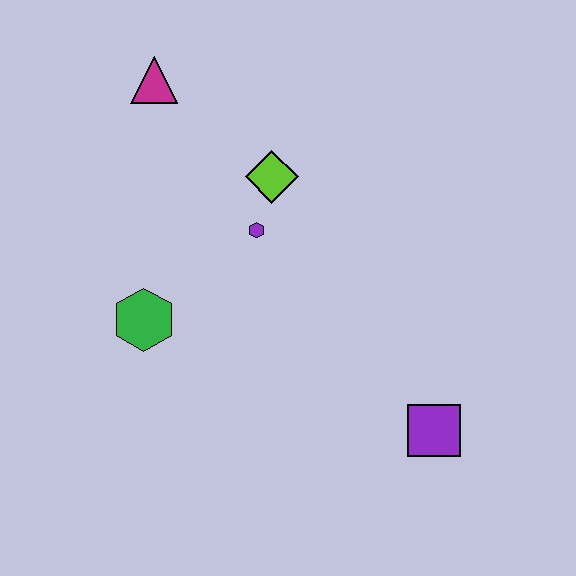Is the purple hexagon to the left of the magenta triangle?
No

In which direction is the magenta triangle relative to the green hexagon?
The magenta triangle is above the green hexagon.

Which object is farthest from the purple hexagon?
The purple square is farthest from the purple hexagon.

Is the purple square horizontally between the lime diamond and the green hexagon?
No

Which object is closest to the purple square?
The purple hexagon is closest to the purple square.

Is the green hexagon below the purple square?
No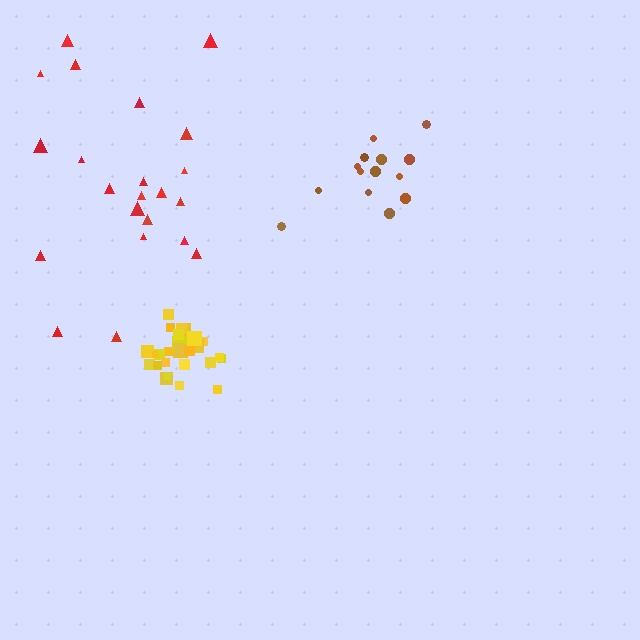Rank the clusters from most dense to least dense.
yellow, brown, red.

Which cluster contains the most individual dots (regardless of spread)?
Yellow (27).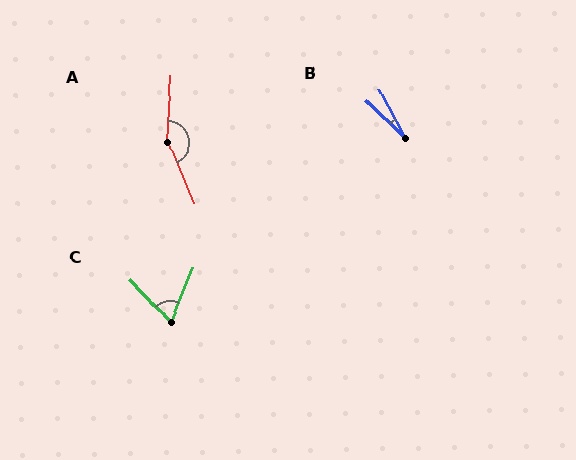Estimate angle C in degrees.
Approximately 66 degrees.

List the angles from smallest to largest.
B (18°), C (66°), A (154°).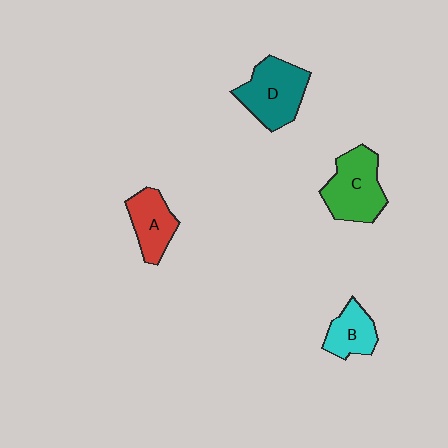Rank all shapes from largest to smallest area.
From largest to smallest: C (green), D (teal), A (red), B (cyan).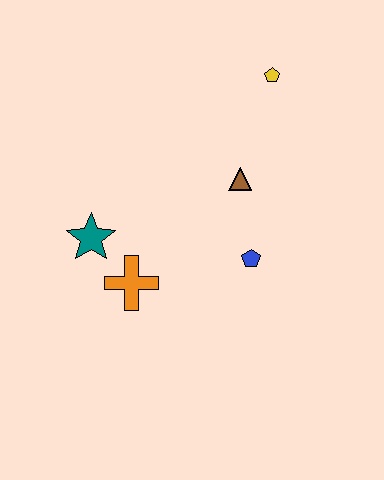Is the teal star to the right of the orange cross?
No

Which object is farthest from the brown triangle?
The teal star is farthest from the brown triangle.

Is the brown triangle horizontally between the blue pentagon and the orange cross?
Yes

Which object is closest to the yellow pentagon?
The brown triangle is closest to the yellow pentagon.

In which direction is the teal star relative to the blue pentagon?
The teal star is to the left of the blue pentagon.